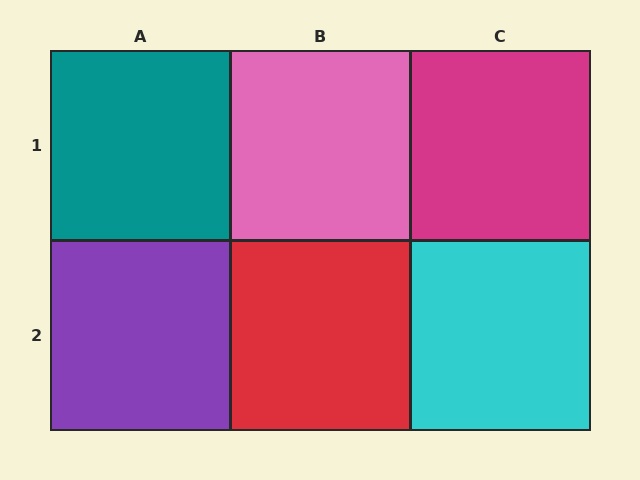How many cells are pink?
1 cell is pink.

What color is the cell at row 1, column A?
Teal.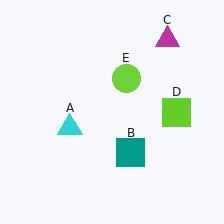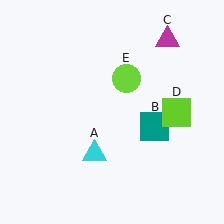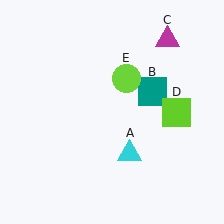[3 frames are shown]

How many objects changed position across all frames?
2 objects changed position: cyan triangle (object A), teal square (object B).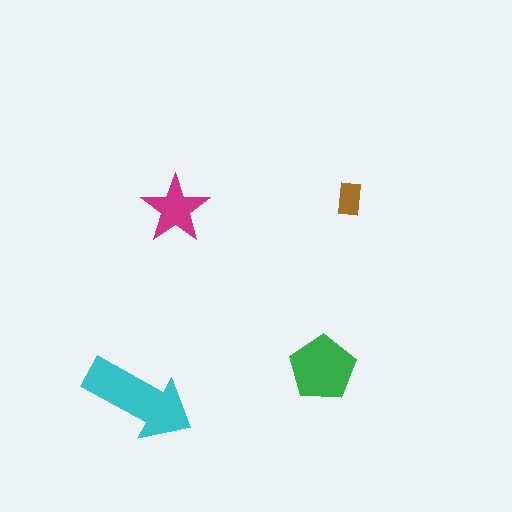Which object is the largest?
The cyan arrow.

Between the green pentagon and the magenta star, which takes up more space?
The green pentagon.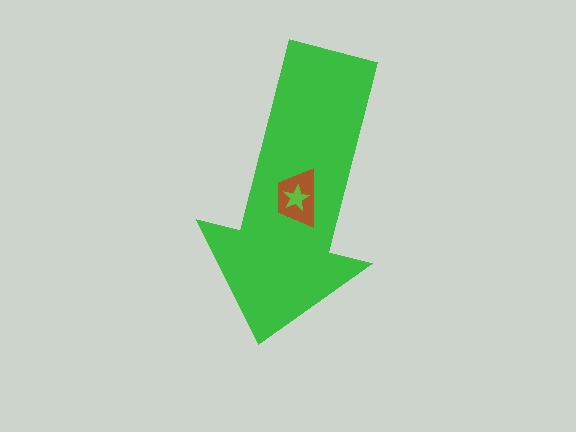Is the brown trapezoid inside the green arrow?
Yes.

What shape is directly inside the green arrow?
The brown trapezoid.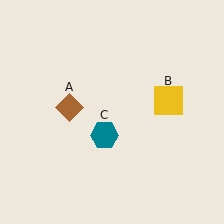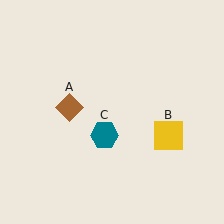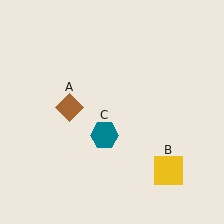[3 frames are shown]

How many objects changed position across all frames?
1 object changed position: yellow square (object B).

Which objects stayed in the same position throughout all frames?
Brown diamond (object A) and teal hexagon (object C) remained stationary.